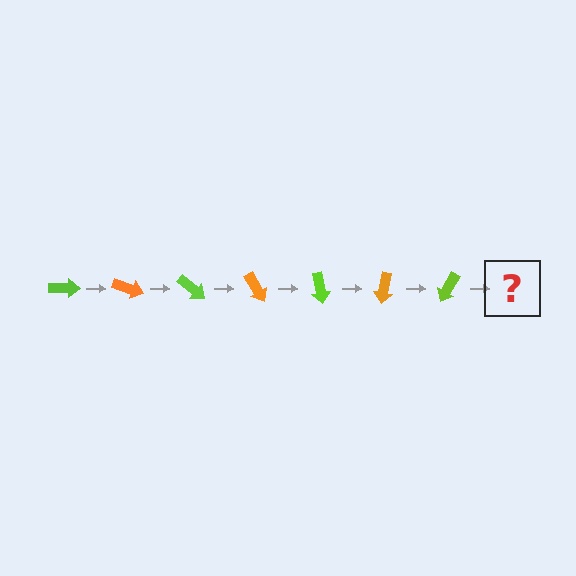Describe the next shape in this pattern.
It should be an orange arrow, rotated 140 degrees from the start.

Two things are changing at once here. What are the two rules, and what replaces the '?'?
The two rules are that it rotates 20 degrees each step and the color cycles through lime and orange. The '?' should be an orange arrow, rotated 140 degrees from the start.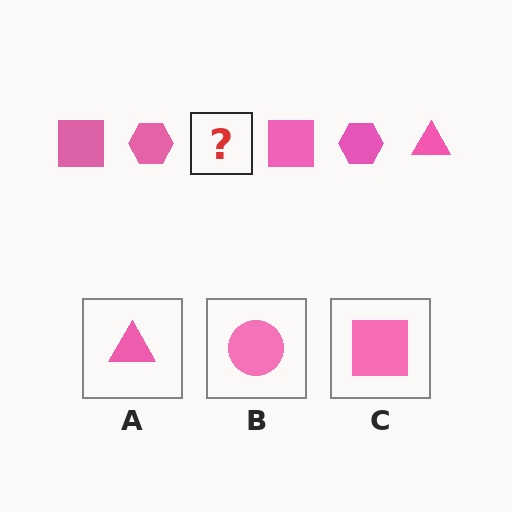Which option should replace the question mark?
Option A.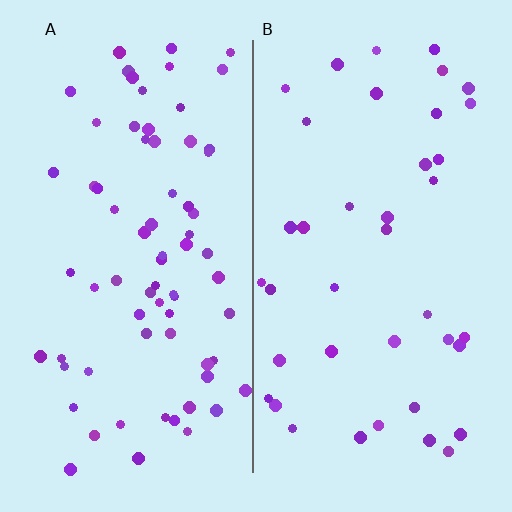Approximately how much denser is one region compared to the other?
Approximately 1.8× — region A over region B.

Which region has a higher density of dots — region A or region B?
A (the left).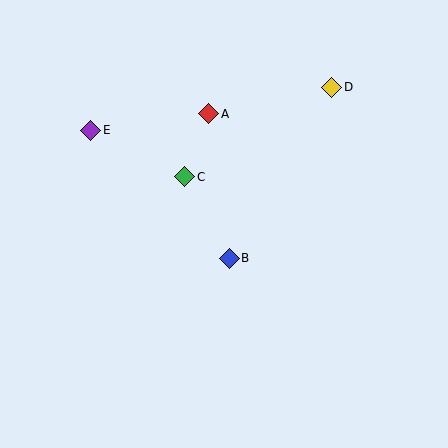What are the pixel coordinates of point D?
Point D is at (332, 87).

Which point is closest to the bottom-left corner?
Point B is closest to the bottom-left corner.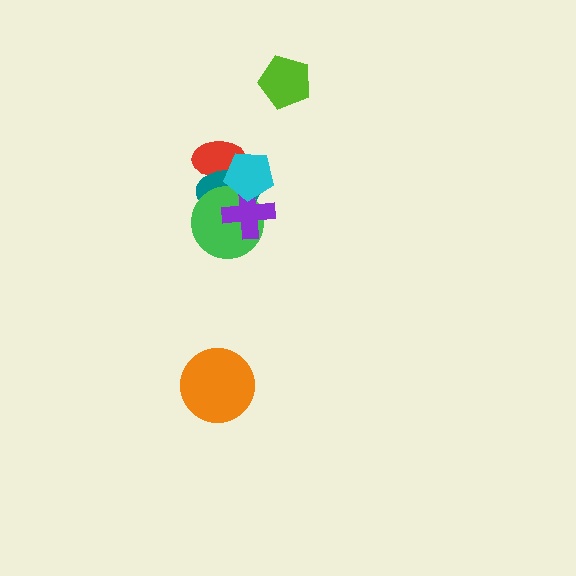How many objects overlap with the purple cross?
3 objects overlap with the purple cross.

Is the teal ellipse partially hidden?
Yes, it is partially covered by another shape.